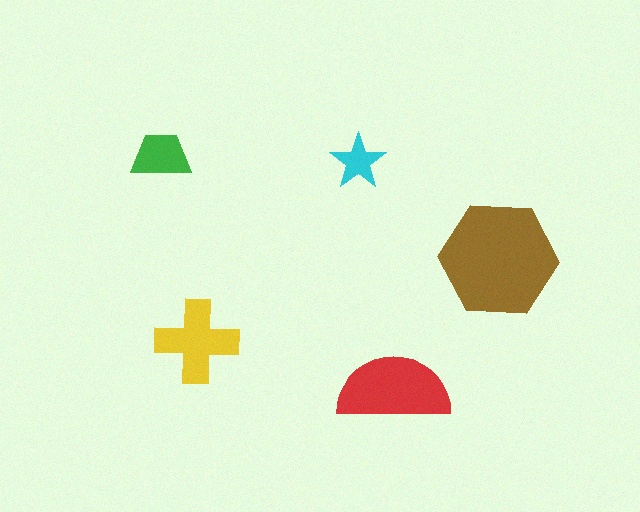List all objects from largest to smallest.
The brown hexagon, the red semicircle, the yellow cross, the green trapezoid, the cyan star.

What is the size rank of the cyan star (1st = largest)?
5th.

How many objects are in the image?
There are 5 objects in the image.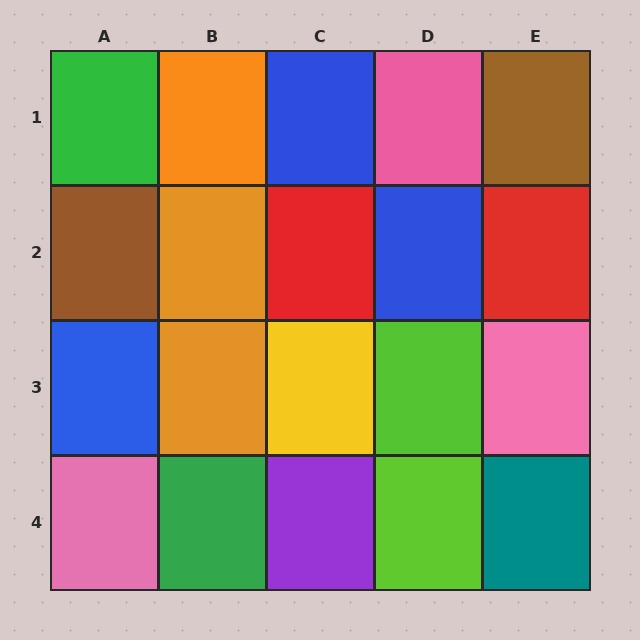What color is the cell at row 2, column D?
Blue.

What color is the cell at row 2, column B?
Orange.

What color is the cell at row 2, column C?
Red.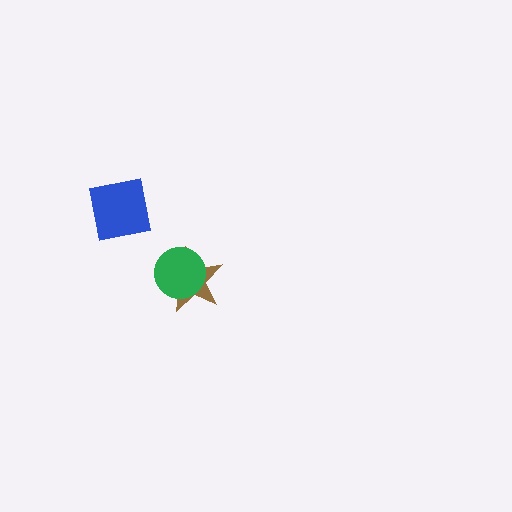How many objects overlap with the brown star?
1 object overlaps with the brown star.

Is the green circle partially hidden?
No, no other shape covers it.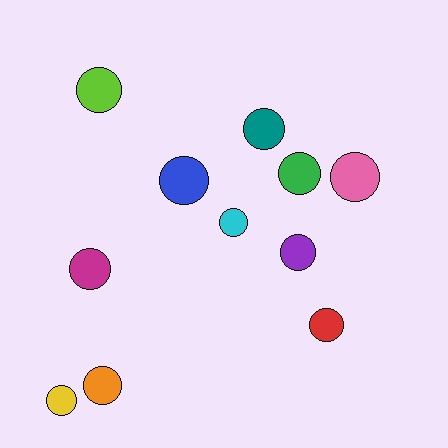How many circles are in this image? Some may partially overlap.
There are 11 circles.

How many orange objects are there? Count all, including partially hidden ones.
There is 1 orange object.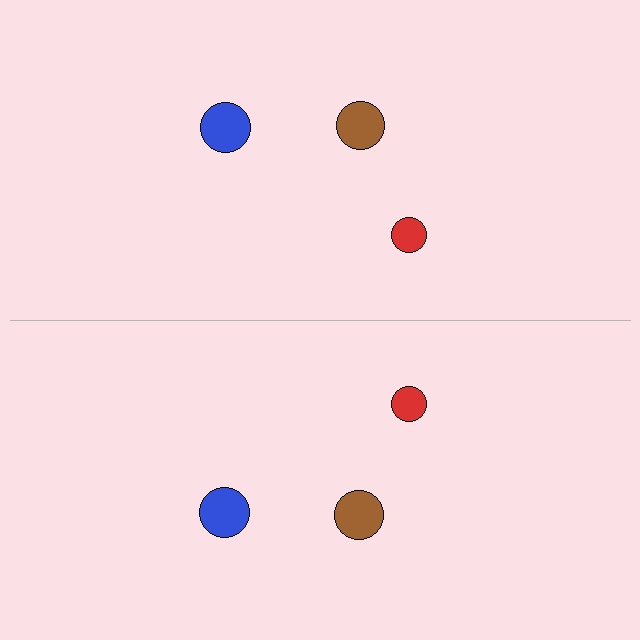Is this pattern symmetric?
Yes, this pattern has bilateral (reflection) symmetry.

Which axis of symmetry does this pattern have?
The pattern has a horizontal axis of symmetry running through the center of the image.